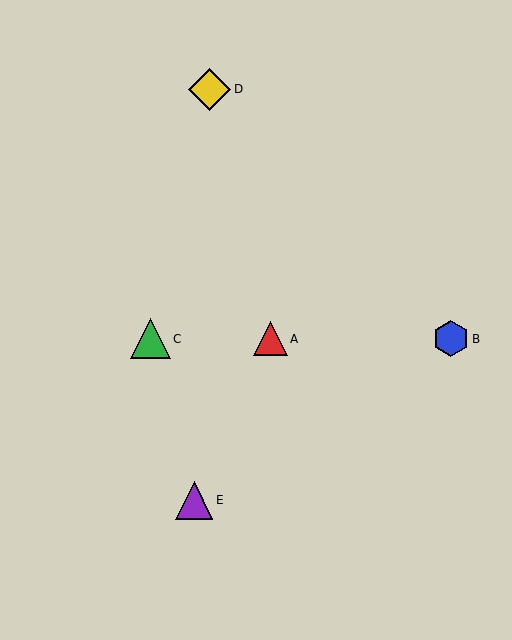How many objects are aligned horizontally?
3 objects (A, B, C) are aligned horizontally.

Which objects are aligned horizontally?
Objects A, B, C are aligned horizontally.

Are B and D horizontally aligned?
No, B is at y≈339 and D is at y≈89.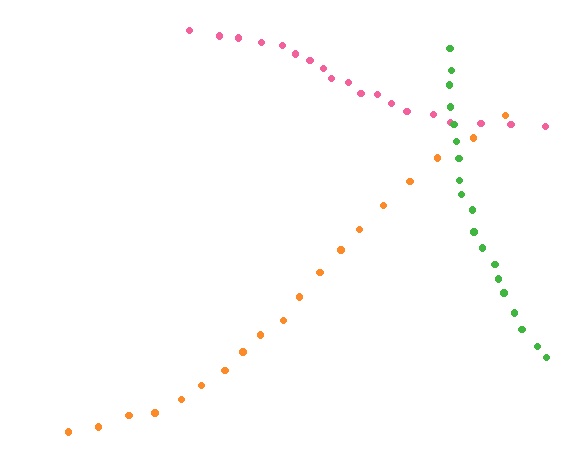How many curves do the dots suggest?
There are 3 distinct paths.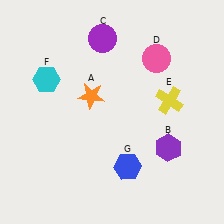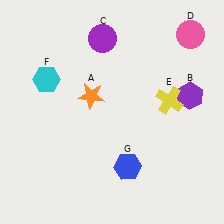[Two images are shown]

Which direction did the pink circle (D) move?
The pink circle (D) moved right.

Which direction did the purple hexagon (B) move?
The purple hexagon (B) moved up.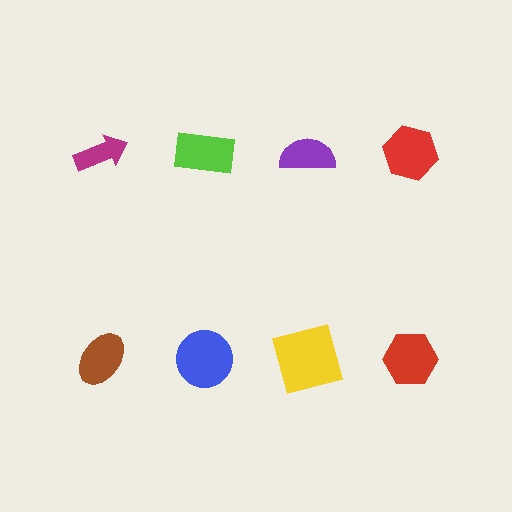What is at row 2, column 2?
A blue circle.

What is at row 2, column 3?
A yellow square.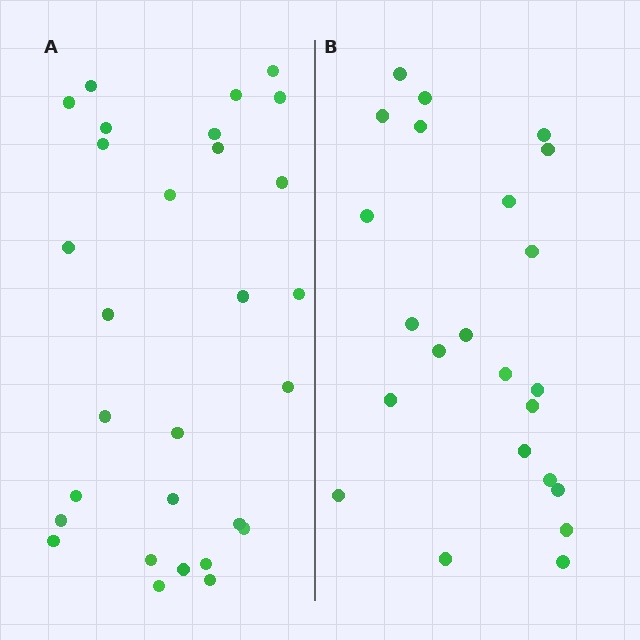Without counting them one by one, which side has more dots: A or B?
Region A (the left region) has more dots.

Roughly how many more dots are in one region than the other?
Region A has about 6 more dots than region B.